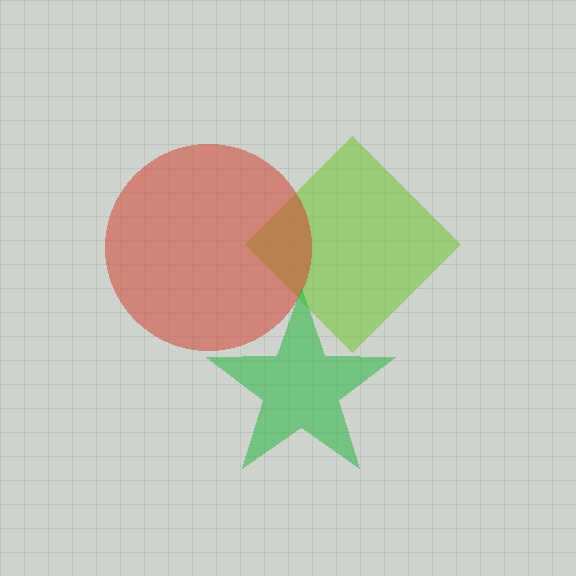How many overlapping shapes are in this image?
There are 3 overlapping shapes in the image.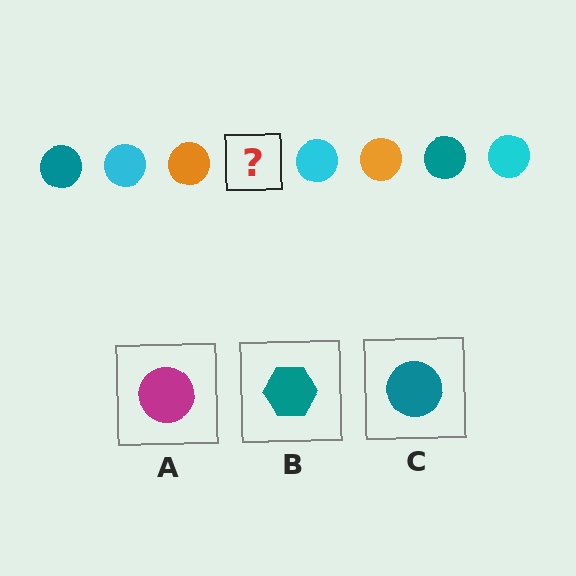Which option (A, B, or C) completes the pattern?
C.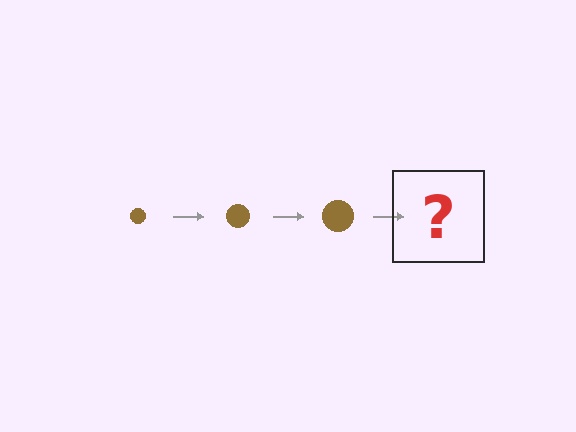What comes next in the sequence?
The next element should be a brown circle, larger than the previous one.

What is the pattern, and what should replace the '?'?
The pattern is that the circle gets progressively larger each step. The '?' should be a brown circle, larger than the previous one.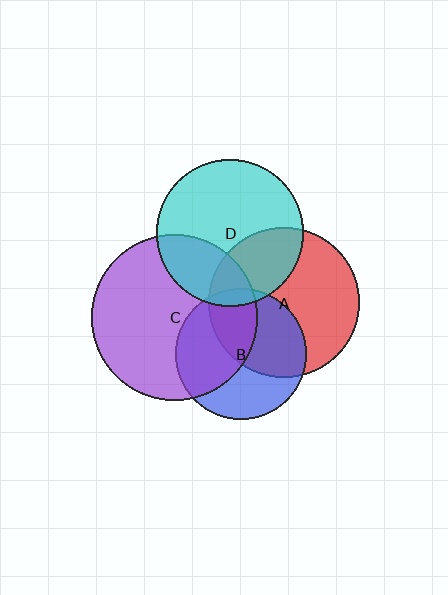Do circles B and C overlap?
Yes.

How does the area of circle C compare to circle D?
Approximately 1.3 times.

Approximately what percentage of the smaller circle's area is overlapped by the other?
Approximately 50%.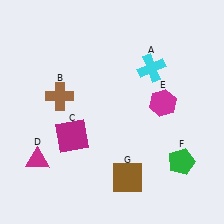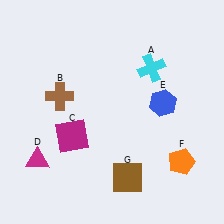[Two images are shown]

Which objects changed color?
E changed from magenta to blue. F changed from green to orange.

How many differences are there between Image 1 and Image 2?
There are 2 differences between the two images.